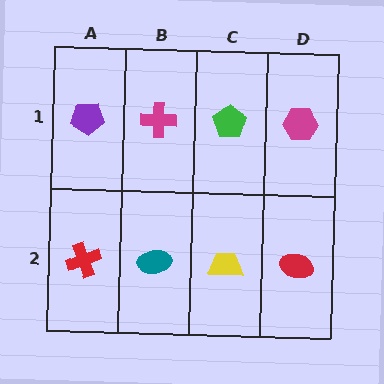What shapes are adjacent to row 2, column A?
A purple pentagon (row 1, column A), a teal ellipse (row 2, column B).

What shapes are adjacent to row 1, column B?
A teal ellipse (row 2, column B), a purple pentagon (row 1, column A), a green pentagon (row 1, column C).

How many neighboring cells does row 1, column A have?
2.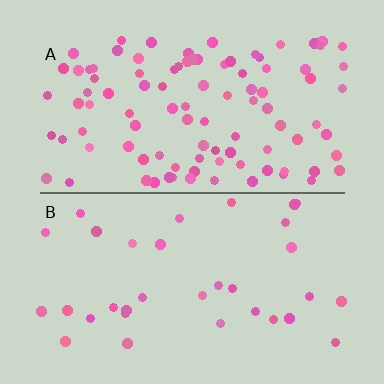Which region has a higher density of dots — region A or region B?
A (the top).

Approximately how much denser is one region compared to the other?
Approximately 3.0× — region A over region B.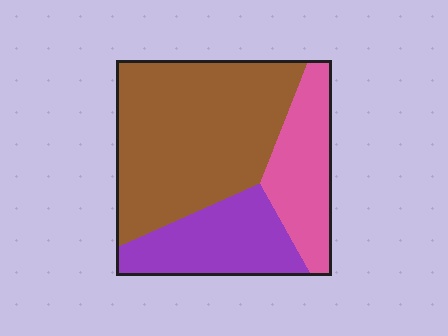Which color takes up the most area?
Brown, at roughly 55%.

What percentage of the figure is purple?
Purple takes up between a sixth and a third of the figure.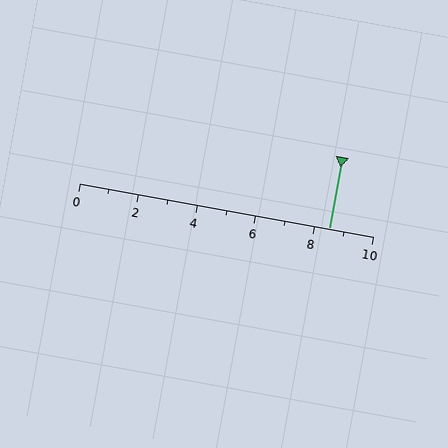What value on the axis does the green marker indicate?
The marker indicates approximately 8.5.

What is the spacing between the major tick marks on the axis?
The major ticks are spaced 2 apart.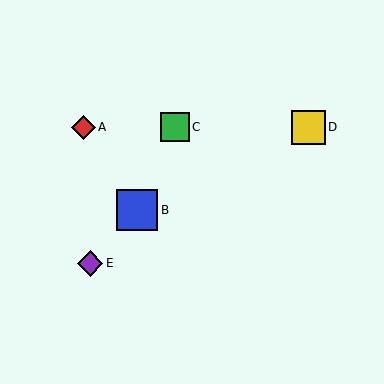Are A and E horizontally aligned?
No, A is at y≈127 and E is at y≈263.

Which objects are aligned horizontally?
Objects A, C, D are aligned horizontally.